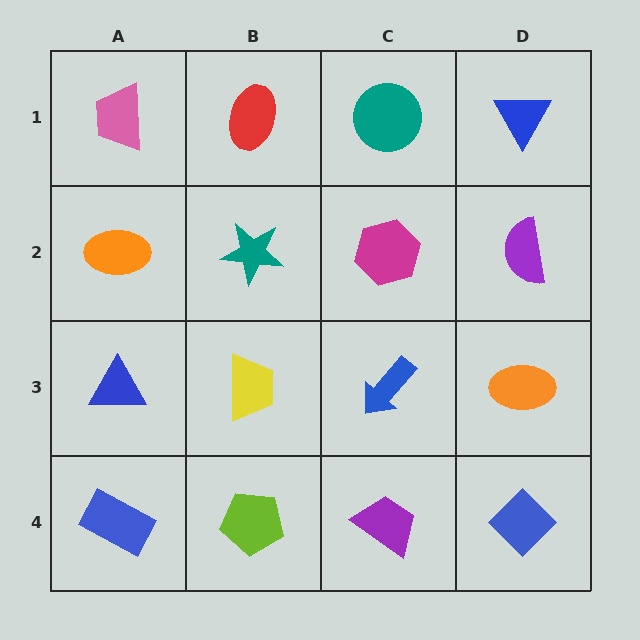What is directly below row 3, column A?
A blue rectangle.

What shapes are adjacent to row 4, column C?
A blue arrow (row 3, column C), a lime pentagon (row 4, column B), a blue diamond (row 4, column D).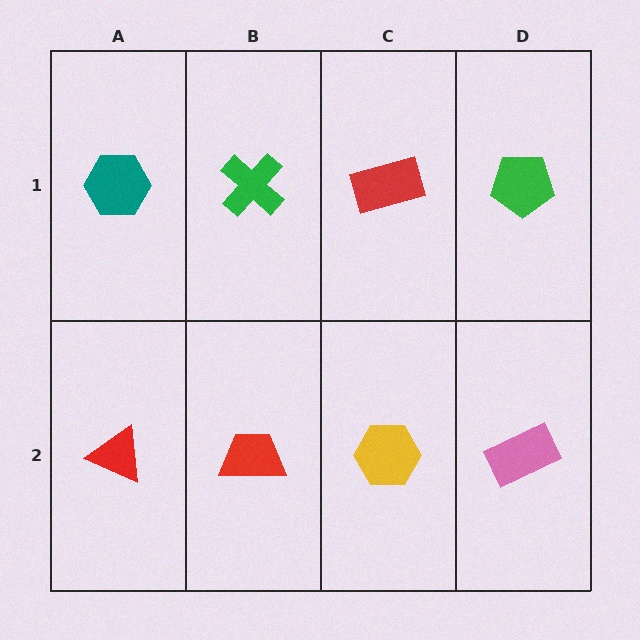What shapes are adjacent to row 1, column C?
A yellow hexagon (row 2, column C), a green cross (row 1, column B), a green pentagon (row 1, column D).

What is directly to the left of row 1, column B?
A teal hexagon.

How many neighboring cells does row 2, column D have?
2.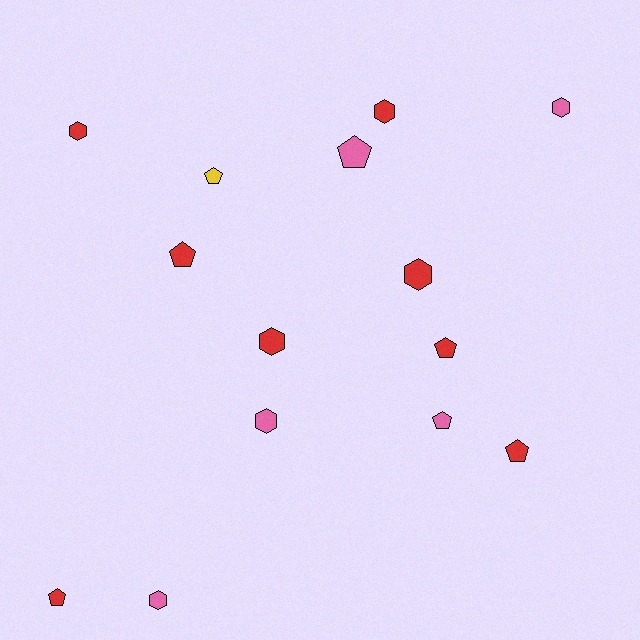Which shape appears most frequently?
Pentagon, with 7 objects.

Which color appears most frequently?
Red, with 8 objects.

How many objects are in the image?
There are 14 objects.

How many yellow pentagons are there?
There is 1 yellow pentagon.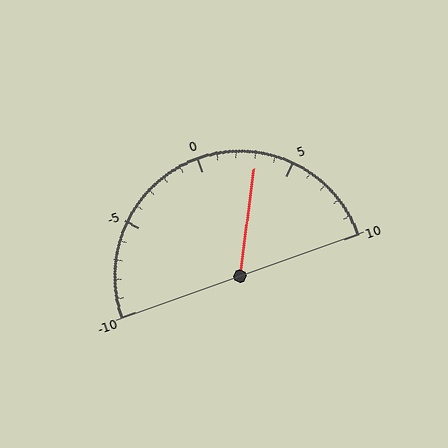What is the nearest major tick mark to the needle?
The nearest major tick mark is 5.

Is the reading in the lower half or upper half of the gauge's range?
The reading is in the upper half of the range (-10 to 10).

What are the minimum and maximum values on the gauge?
The gauge ranges from -10 to 10.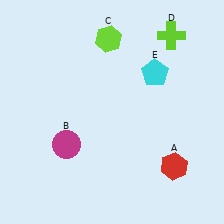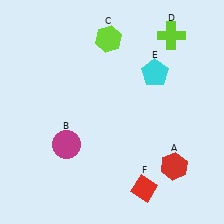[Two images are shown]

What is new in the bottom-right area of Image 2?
A red diamond (F) was added in the bottom-right area of Image 2.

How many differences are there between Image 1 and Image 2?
There is 1 difference between the two images.